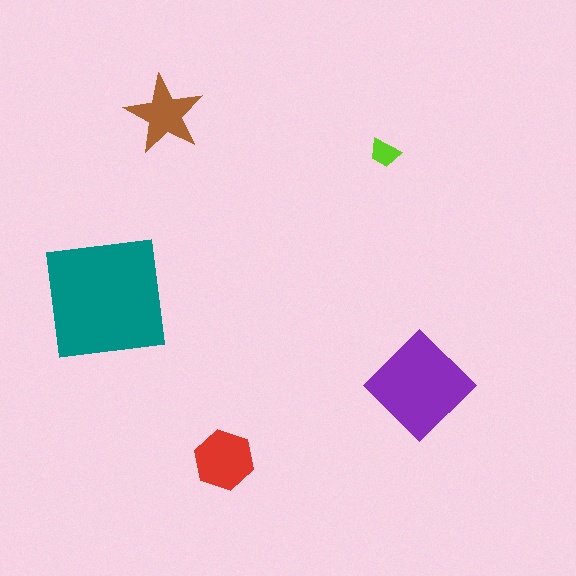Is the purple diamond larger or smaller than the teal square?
Smaller.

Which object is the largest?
The teal square.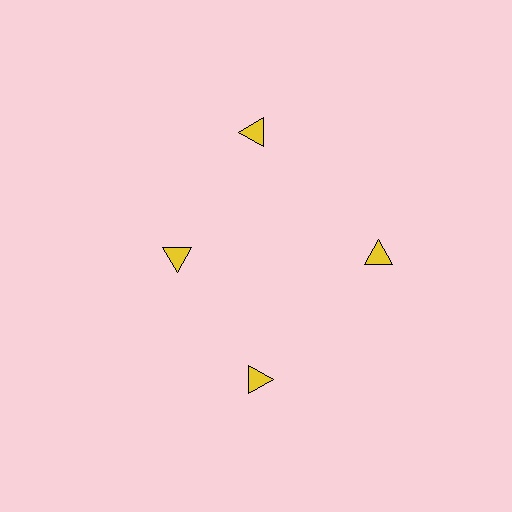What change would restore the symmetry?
The symmetry would be restored by moving it outward, back onto the ring so that all 4 triangles sit at equal angles and equal distance from the center.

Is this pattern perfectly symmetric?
No. The 4 yellow triangles are arranged in a ring, but one element near the 9 o'clock position is pulled inward toward the center, breaking the 4-fold rotational symmetry.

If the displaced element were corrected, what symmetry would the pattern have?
It would have 4-fold rotational symmetry — the pattern would map onto itself every 90 degrees.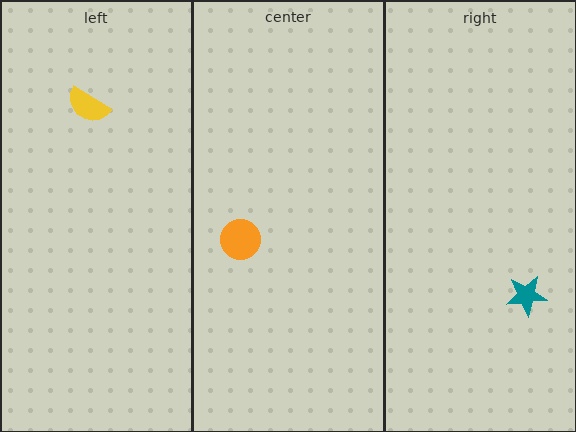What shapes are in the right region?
The teal star.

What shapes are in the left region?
The yellow semicircle.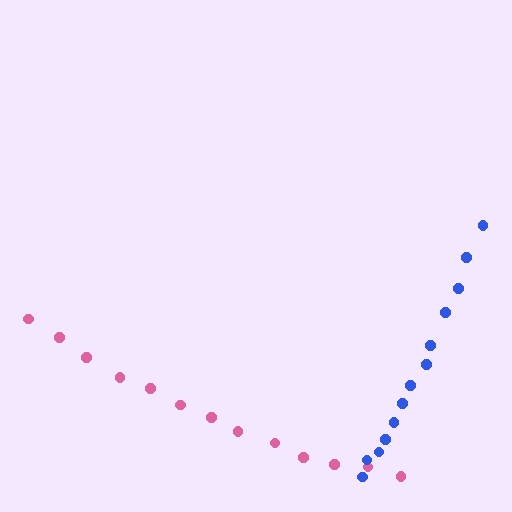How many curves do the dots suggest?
There are 2 distinct paths.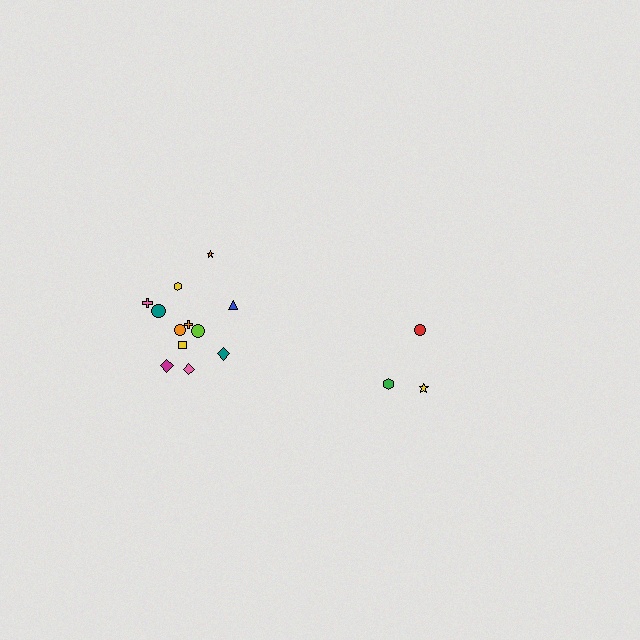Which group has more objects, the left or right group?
The left group.